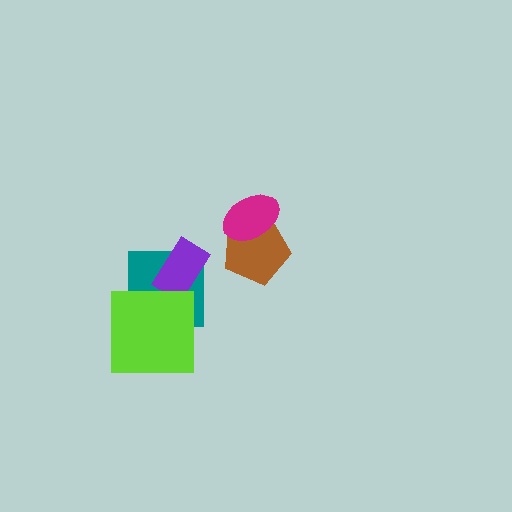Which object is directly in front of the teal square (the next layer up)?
The purple rectangle is directly in front of the teal square.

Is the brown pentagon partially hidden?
Yes, it is partially covered by another shape.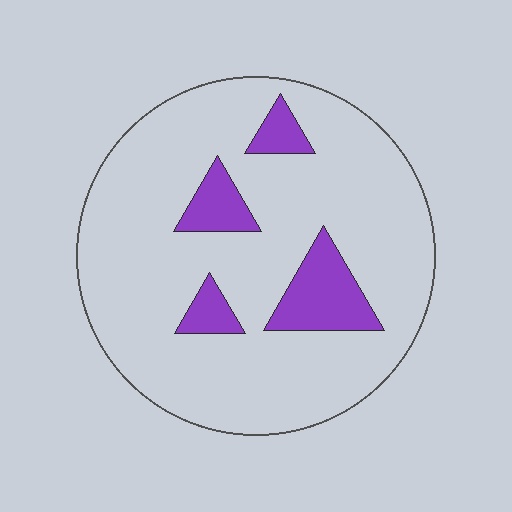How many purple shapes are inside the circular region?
4.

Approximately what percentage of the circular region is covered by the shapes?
Approximately 15%.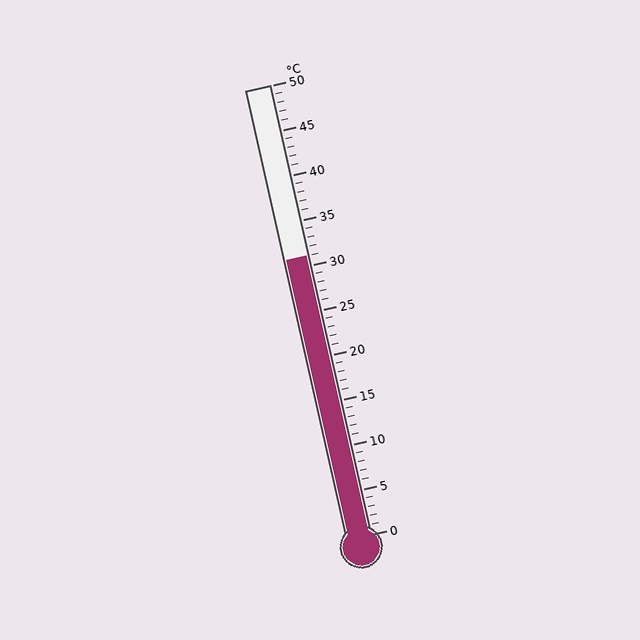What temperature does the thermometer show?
The thermometer shows approximately 31°C.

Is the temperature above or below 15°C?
The temperature is above 15°C.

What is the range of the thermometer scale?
The thermometer scale ranges from 0°C to 50°C.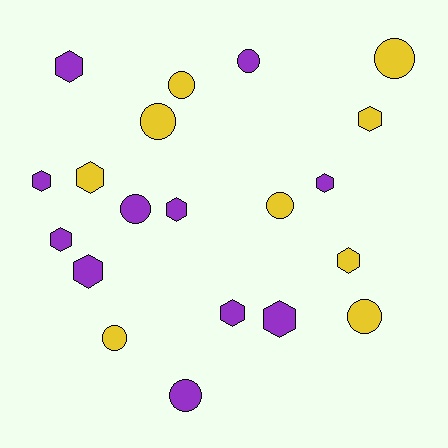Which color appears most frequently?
Purple, with 11 objects.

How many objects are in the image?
There are 20 objects.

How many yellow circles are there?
There are 6 yellow circles.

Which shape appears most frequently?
Hexagon, with 11 objects.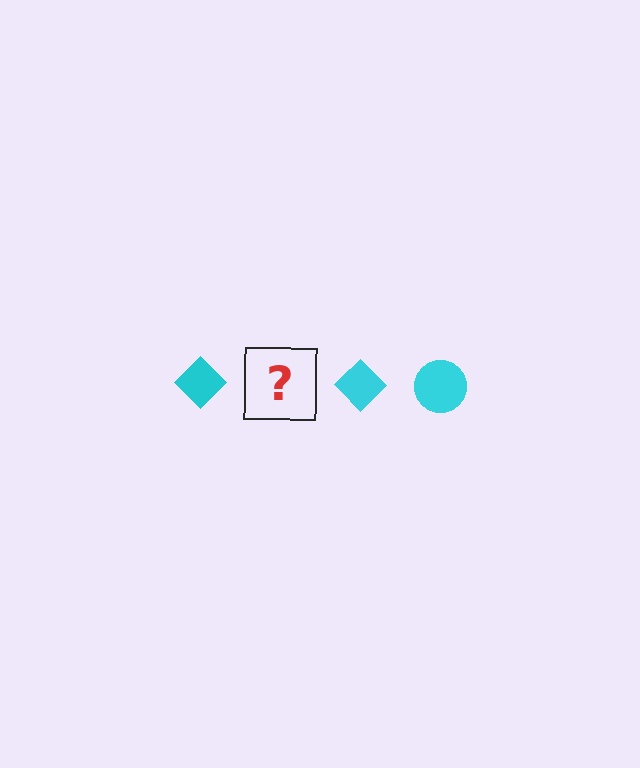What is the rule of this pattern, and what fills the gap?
The rule is that the pattern cycles through diamond, circle shapes in cyan. The gap should be filled with a cyan circle.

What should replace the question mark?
The question mark should be replaced with a cyan circle.